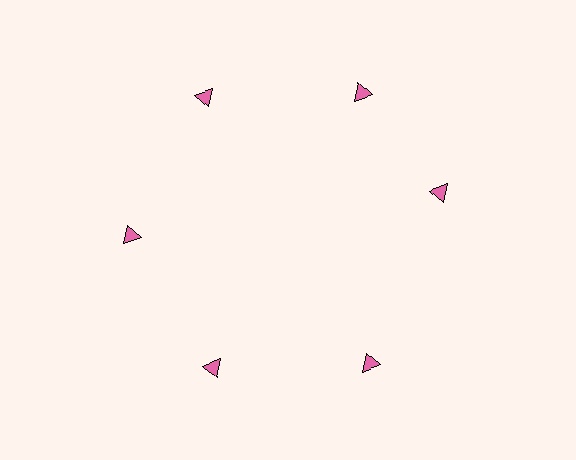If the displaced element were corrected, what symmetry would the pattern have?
It would have 6-fold rotational symmetry — the pattern would map onto itself every 60 degrees.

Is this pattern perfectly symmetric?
No. The 6 pink triangles are arranged in a ring, but one element near the 3 o'clock position is rotated out of alignment along the ring, breaking the 6-fold rotational symmetry.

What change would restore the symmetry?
The symmetry would be restored by rotating it back into even spacing with its neighbors so that all 6 triangles sit at equal angles and equal distance from the center.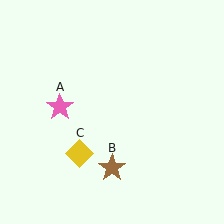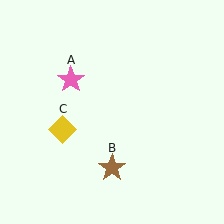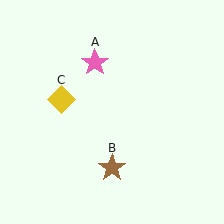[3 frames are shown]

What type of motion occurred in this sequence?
The pink star (object A), yellow diamond (object C) rotated clockwise around the center of the scene.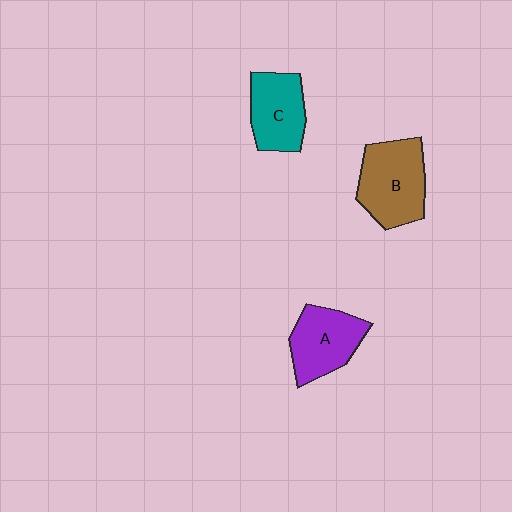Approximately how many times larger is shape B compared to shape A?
Approximately 1.2 times.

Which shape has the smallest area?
Shape C (teal).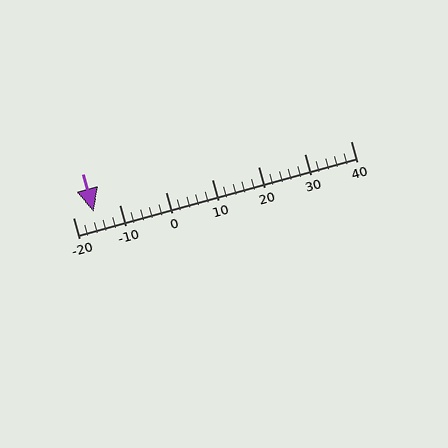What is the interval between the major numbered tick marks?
The major tick marks are spaced 10 units apart.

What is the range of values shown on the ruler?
The ruler shows values from -20 to 40.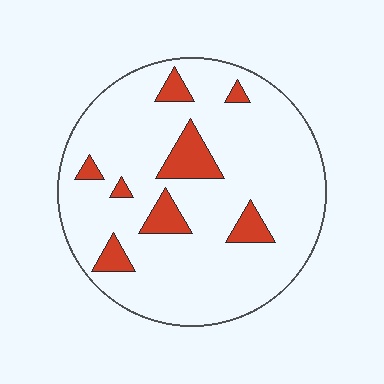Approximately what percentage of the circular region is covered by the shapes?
Approximately 15%.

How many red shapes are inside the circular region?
8.